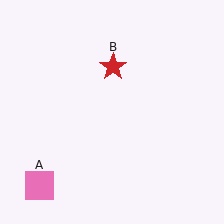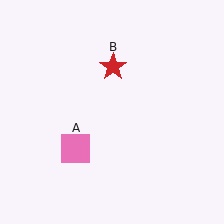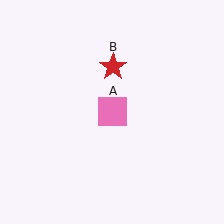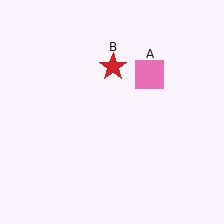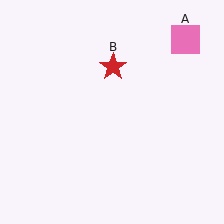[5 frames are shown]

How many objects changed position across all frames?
1 object changed position: pink square (object A).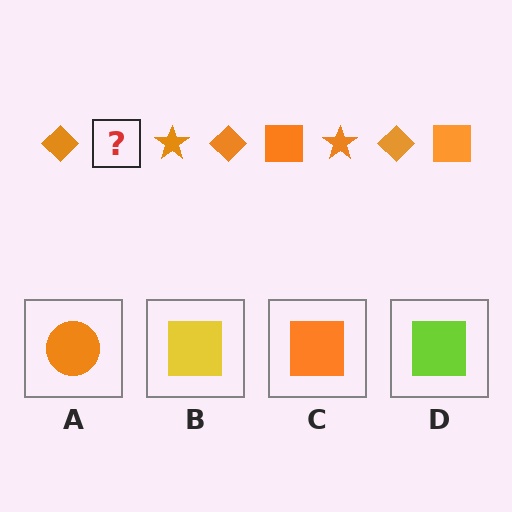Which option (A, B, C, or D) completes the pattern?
C.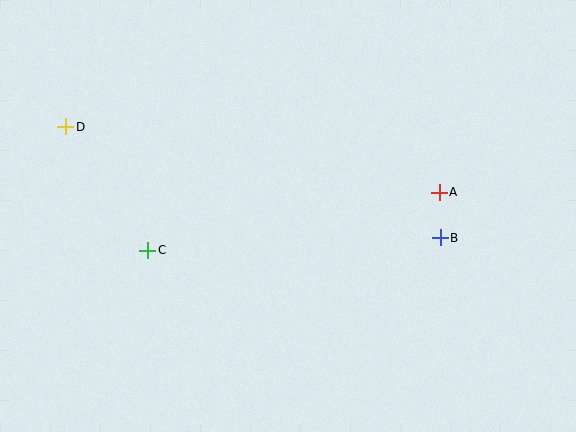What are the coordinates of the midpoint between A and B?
The midpoint between A and B is at (440, 215).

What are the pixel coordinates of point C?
Point C is at (148, 250).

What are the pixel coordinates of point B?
Point B is at (440, 238).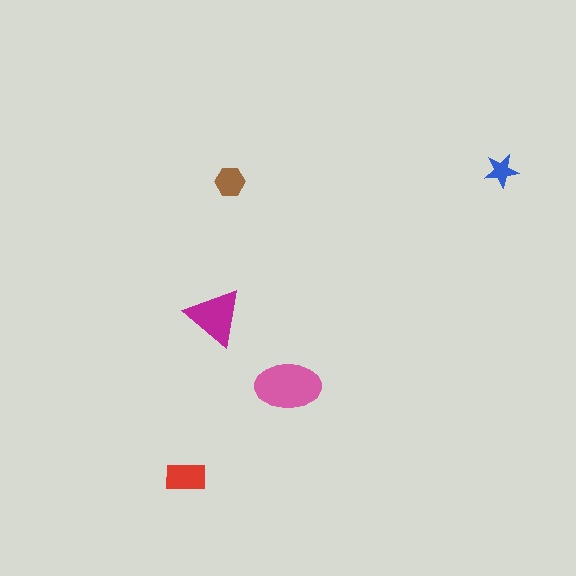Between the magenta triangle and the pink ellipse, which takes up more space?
The pink ellipse.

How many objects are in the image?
There are 5 objects in the image.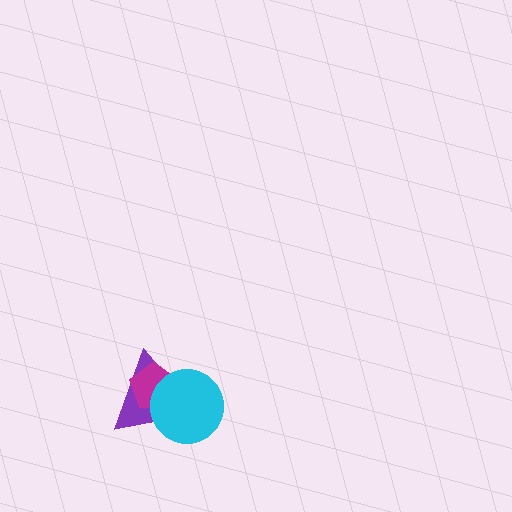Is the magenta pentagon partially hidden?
Yes, it is partially covered by another shape.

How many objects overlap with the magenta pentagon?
2 objects overlap with the magenta pentagon.